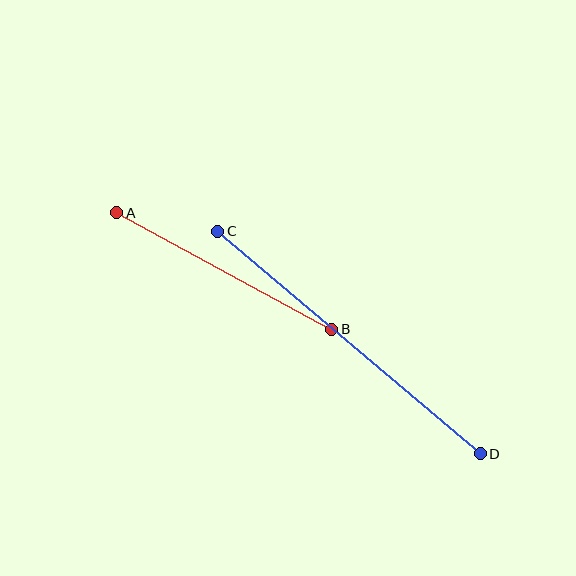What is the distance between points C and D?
The distance is approximately 344 pixels.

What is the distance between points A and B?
The distance is approximately 245 pixels.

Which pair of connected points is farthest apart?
Points C and D are farthest apart.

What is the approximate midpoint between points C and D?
The midpoint is at approximately (349, 342) pixels.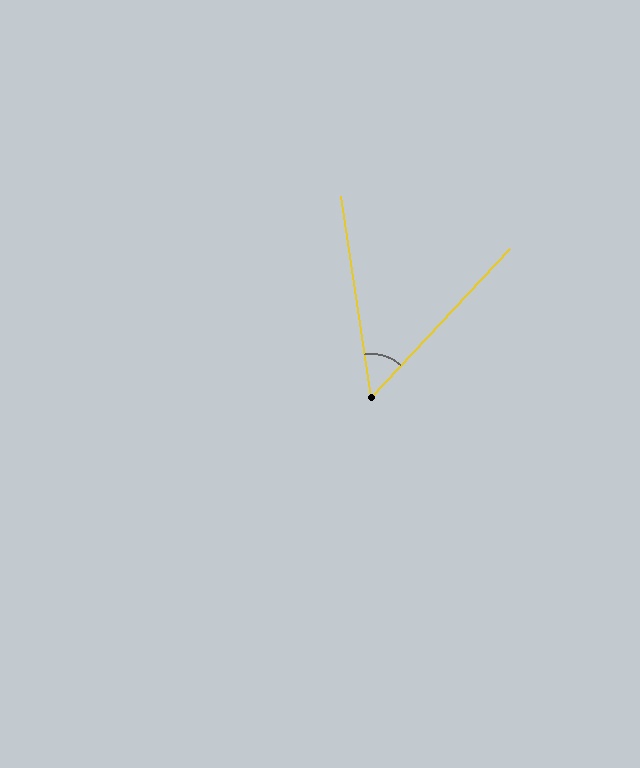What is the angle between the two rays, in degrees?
Approximately 51 degrees.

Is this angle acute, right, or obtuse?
It is acute.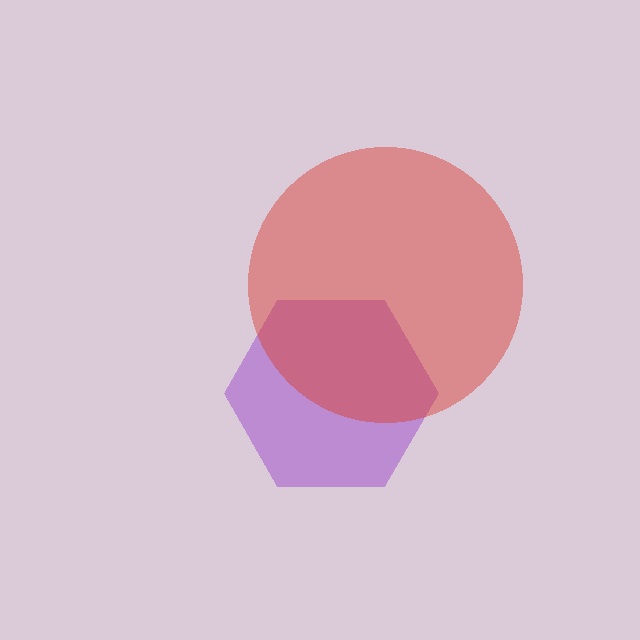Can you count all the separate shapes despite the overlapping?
Yes, there are 2 separate shapes.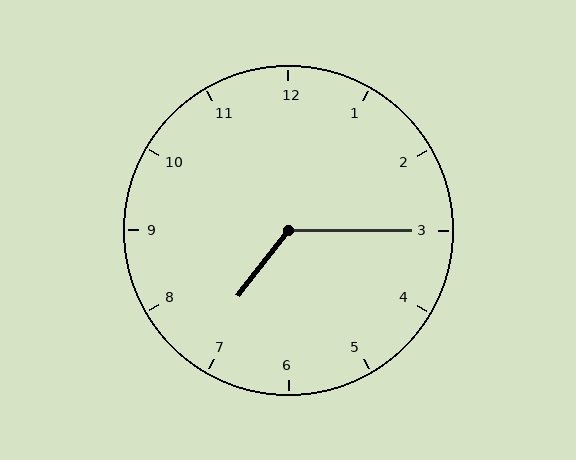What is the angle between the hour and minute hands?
Approximately 128 degrees.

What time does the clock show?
7:15.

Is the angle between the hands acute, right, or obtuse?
It is obtuse.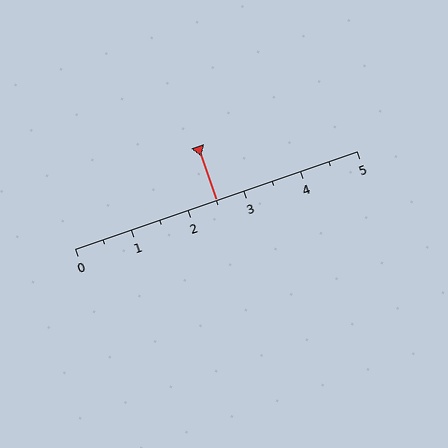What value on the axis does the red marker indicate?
The marker indicates approximately 2.5.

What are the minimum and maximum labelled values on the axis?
The axis runs from 0 to 5.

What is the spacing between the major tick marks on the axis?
The major ticks are spaced 1 apart.